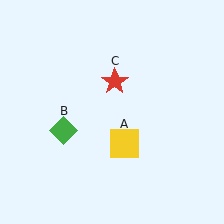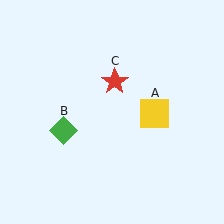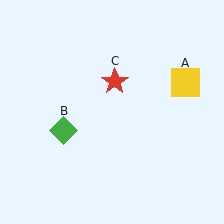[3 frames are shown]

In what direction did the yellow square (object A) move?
The yellow square (object A) moved up and to the right.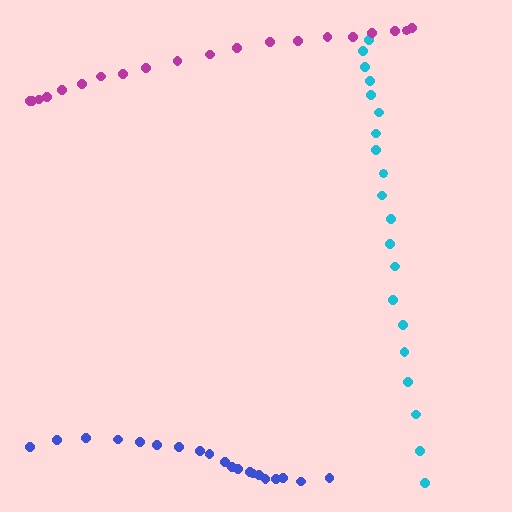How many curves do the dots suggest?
There are 3 distinct paths.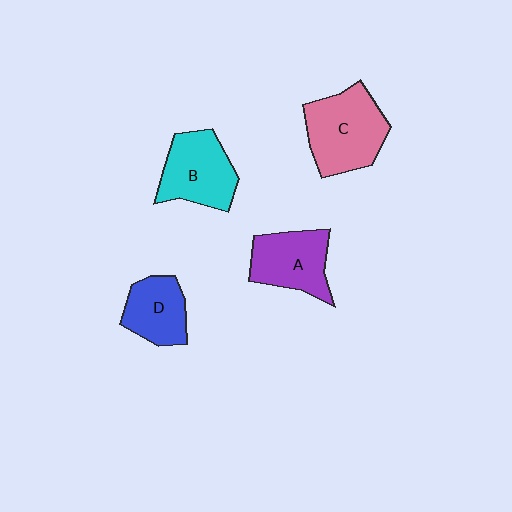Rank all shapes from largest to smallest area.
From largest to smallest: C (pink), B (cyan), A (purple), D (blue).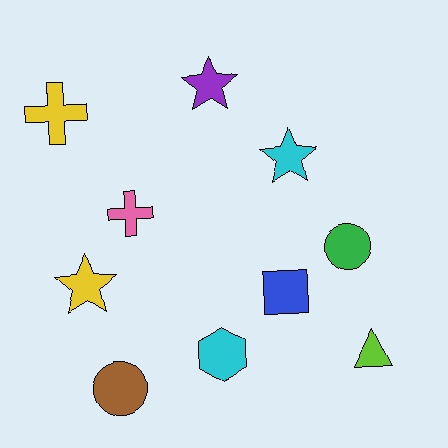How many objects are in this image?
There are 10 objects.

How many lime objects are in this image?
There is 1 lime object.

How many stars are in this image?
There are 3 stars.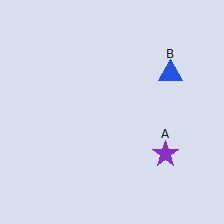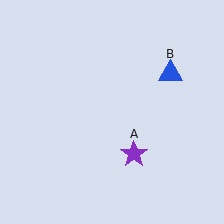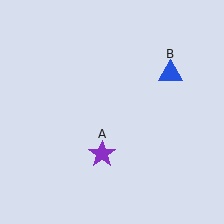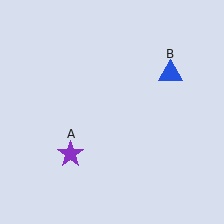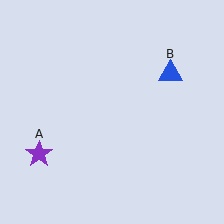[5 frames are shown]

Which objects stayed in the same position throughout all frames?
Blue triangle (object B) remained stationary.